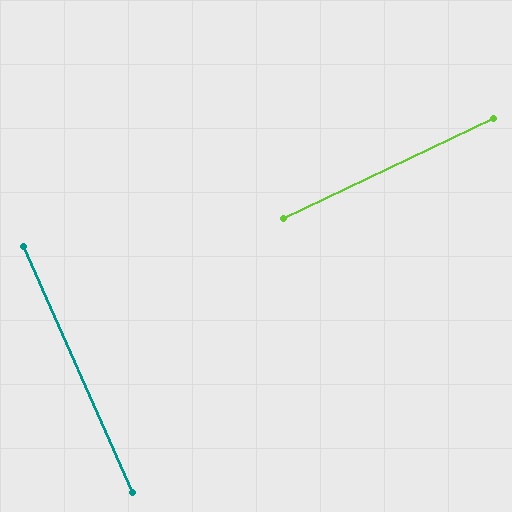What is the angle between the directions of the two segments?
Approximately 88 degrees.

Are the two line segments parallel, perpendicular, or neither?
Perpendicular — they meet at approximately 88°.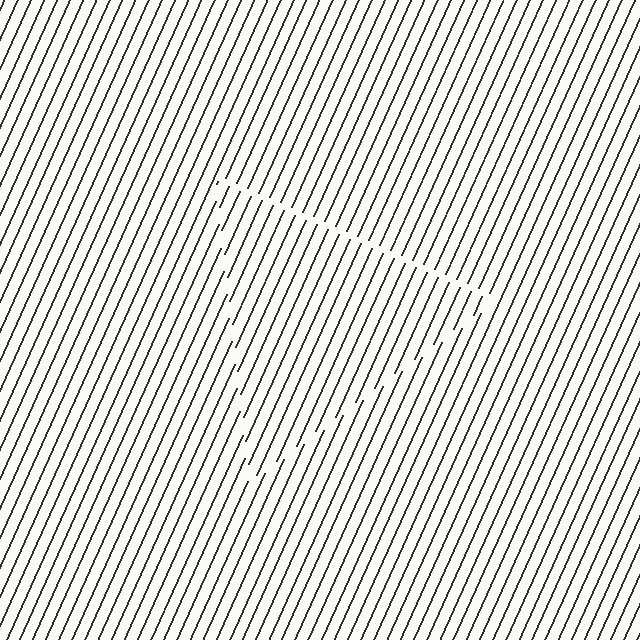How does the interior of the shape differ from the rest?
The interior of the shape contains the same grating, shifted by half a period — the contour is defined by the phase discontinuity where line-ends from the inner and outer gratings abut.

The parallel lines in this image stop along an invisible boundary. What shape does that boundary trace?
An illusory triangle. The interior of the shape contains the same grating, shifted by half a period — the contour is defined by the phase discontinuity where line-ends from the inner and outer gratings abut.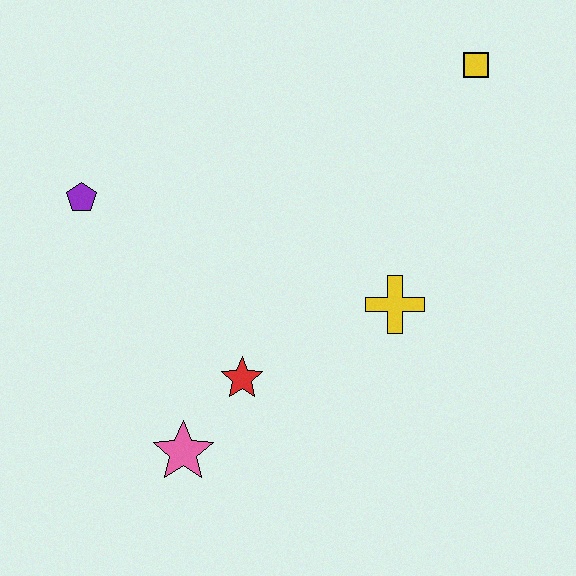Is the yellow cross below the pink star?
No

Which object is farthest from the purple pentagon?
The yellow square is farthest from the purple pentagon.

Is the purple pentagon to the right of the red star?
No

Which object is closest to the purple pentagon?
The red star is closest to the purple pentagon.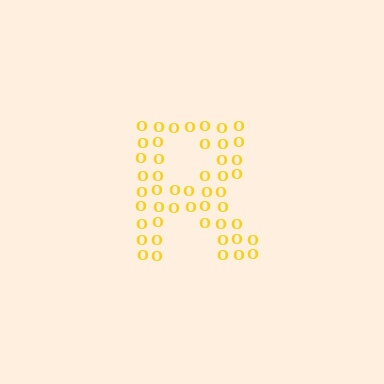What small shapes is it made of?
It is made of small letter O's.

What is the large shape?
The large shape is the letter R.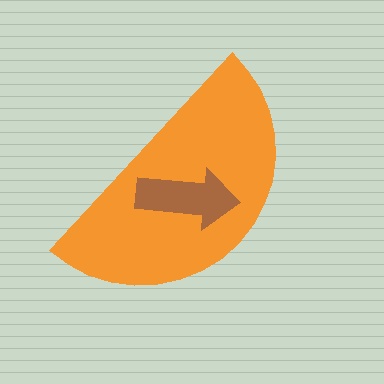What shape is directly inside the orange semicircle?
The brown arrow.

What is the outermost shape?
The orange semicircle.